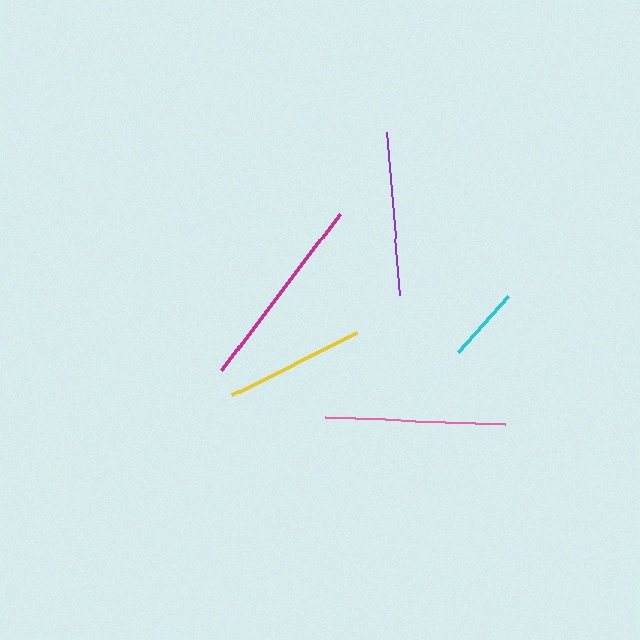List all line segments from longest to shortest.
From longest to shortest: magenta, pink, purple, yellow, cyan.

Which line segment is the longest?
The magenta line is the longest at approximately 197 pixels.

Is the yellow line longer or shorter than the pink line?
The pink line is longer than the yellow line.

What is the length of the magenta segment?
The magenta segment is approximately 197 pixels long.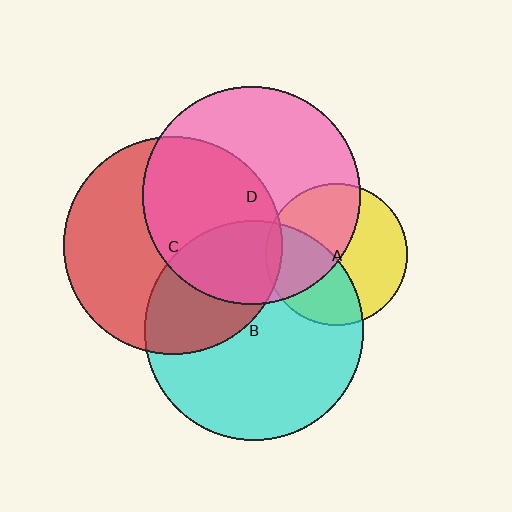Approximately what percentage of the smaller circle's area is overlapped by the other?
Approximately 35%.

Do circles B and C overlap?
Yes.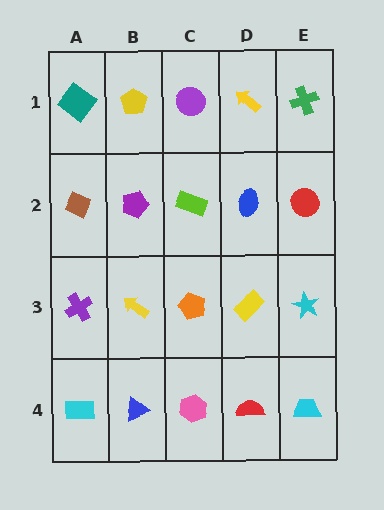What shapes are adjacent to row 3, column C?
A lime rectangle (row 2, column C), a pink hexagon (row 4, column C), a yellow arrow (row 3, column B), a yellow rectangle (row 3, column D).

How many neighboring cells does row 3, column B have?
4.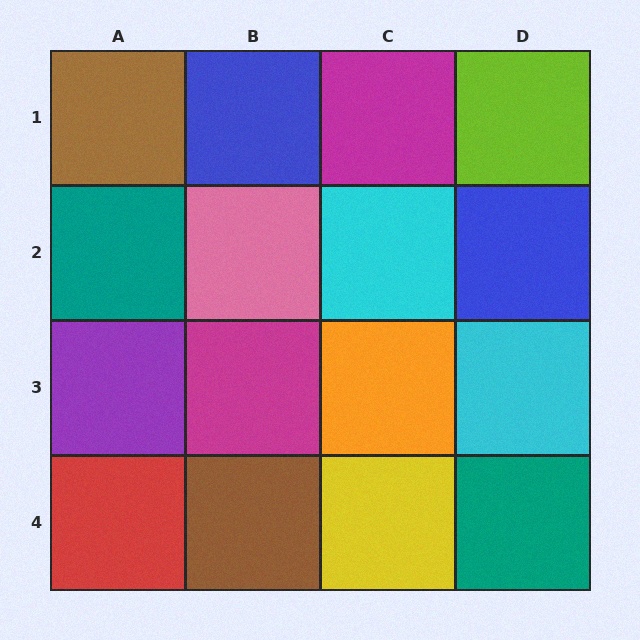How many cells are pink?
1 cell is pink.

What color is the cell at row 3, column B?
Magenta.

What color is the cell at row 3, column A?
Purple.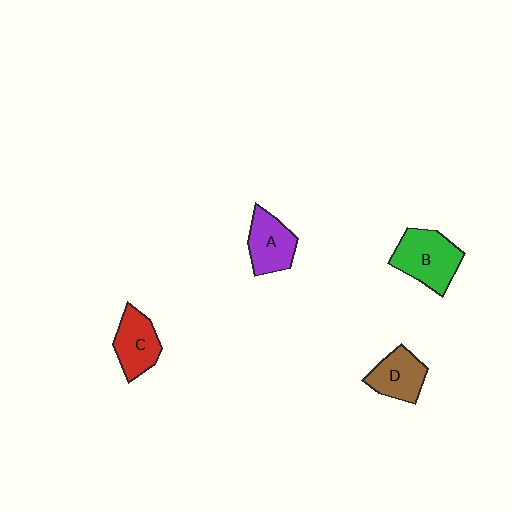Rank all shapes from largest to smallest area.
From largest to smallest: B (green), A (purple), C (red), D (brown).